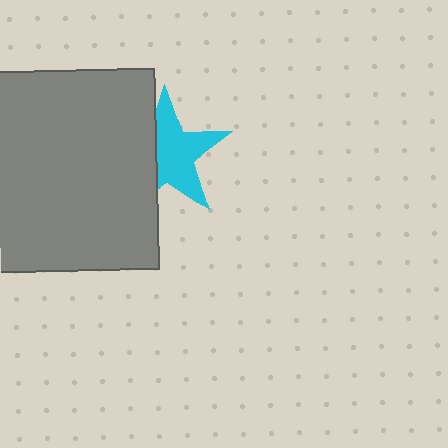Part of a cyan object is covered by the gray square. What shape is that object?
It is a star.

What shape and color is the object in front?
The object in front is a gray square.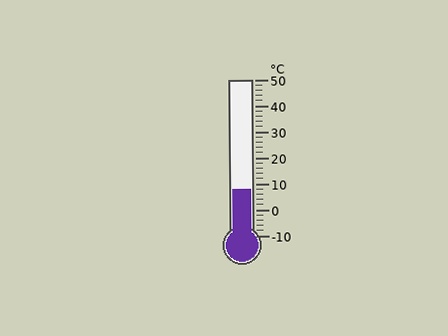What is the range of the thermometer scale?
The thermometer scale ranges from -10°C to 50°C.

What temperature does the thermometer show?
The thermometer shows approximately 8°C.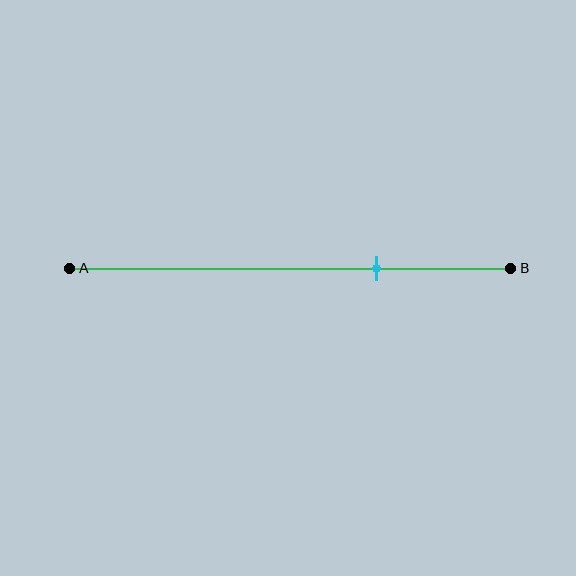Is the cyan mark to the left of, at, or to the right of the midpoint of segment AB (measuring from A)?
The cyan mark is to the right of the midpoint of segment AB.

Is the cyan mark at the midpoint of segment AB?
No, the mark is at about 70% from A, not at the 50% midpoint.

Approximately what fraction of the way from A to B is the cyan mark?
The cyan mark is approximately 70% of the way from A to B.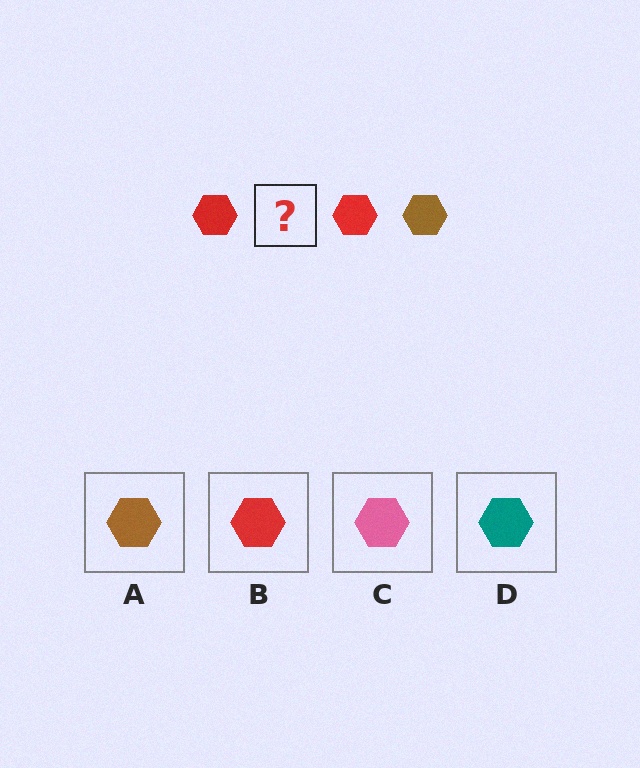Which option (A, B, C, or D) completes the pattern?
A.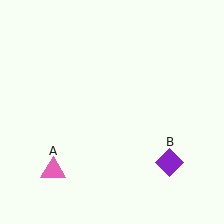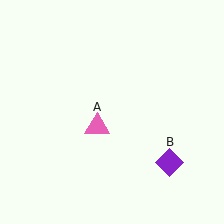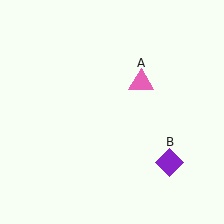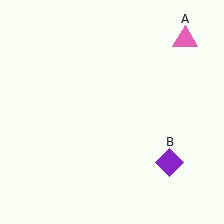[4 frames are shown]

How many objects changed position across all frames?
1 object changed position: pink triangle (object A).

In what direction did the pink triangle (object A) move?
The pink triangle (object A) moved up and to the right.